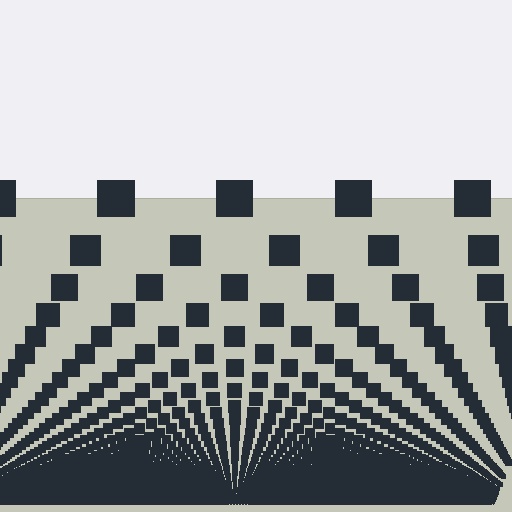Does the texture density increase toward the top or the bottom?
Density increases toward the bottom.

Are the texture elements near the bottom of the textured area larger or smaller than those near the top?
Smaller. The gradient is inverted — elements near the bottom are smaller and denser.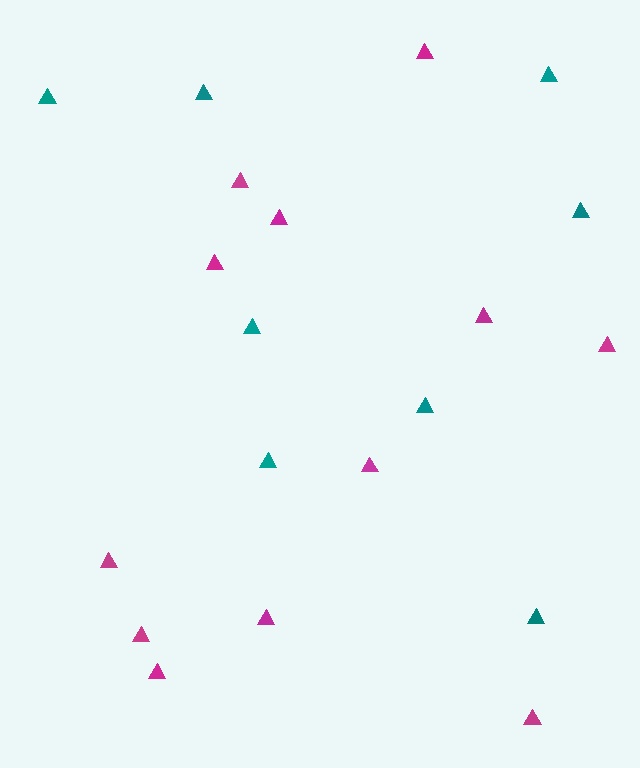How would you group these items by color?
There are 2 groups: one group of teal triangles (8) and one group of magenta triangles (12).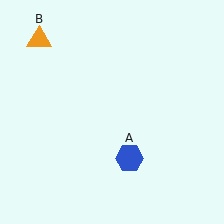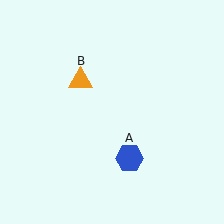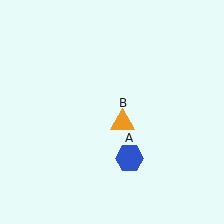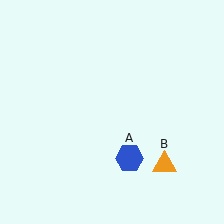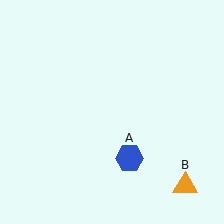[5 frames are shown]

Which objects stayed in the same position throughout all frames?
Blue hexagon (object A) remained stationary.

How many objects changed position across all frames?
1 object changed position: orange triangle (object B).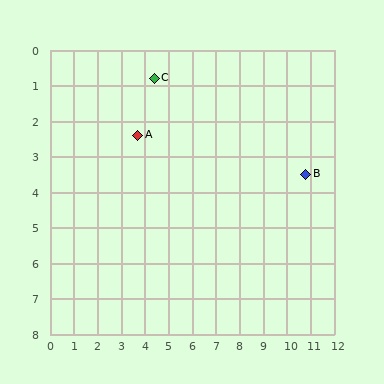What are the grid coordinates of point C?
Point C is at approximately (4.4, 0.8).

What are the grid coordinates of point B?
Point B is at approximately (10.8, 3.5).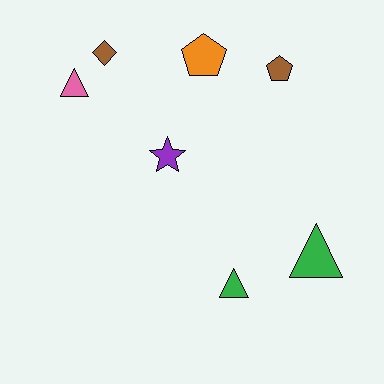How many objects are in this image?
There are 7 objects.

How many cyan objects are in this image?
There are no cyan objects.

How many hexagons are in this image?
There are no hexagons.